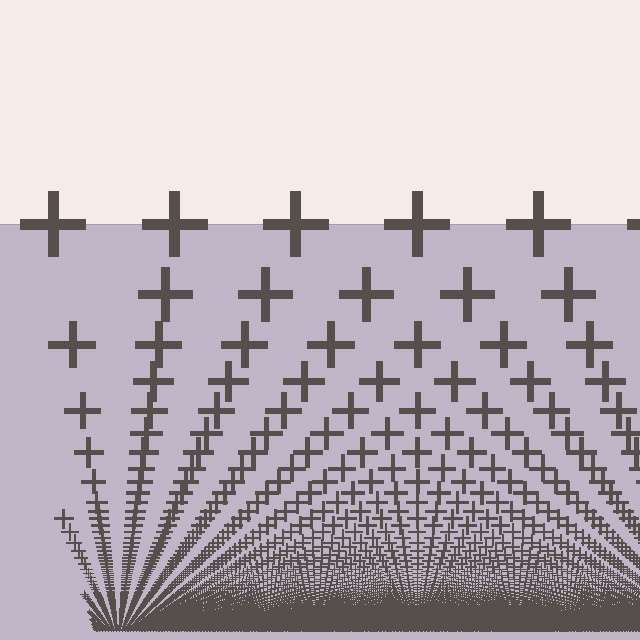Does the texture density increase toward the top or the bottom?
Density increases toward the bottom.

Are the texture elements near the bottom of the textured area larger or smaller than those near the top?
Smaller. The gradient is inverted — elements near the bottom are smaller and denser.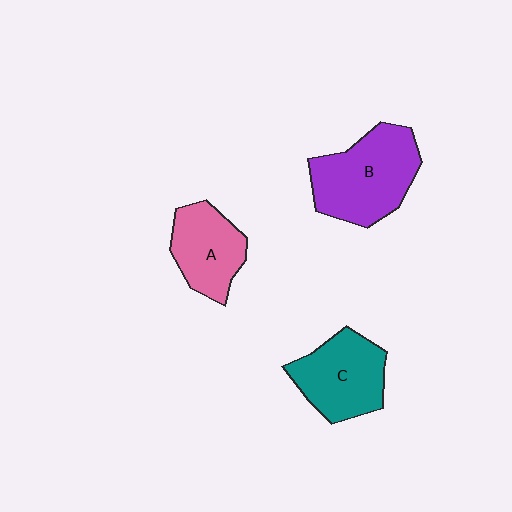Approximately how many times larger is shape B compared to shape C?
Approximately 1.3 times.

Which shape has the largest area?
Shape B (purple).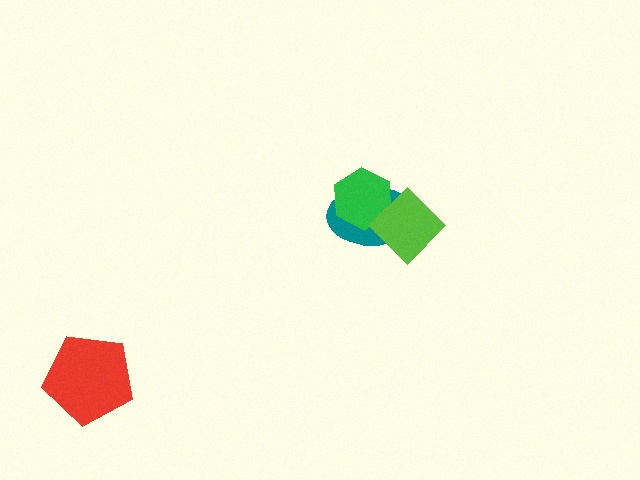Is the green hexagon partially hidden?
Yes, it is partially covered by another shape.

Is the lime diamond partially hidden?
No, no other shape covers it.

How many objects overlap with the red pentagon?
0 objects overlap with the red pentagon.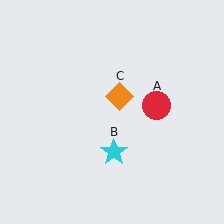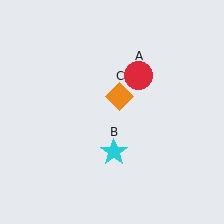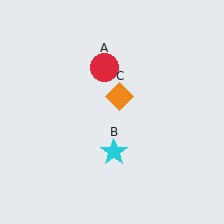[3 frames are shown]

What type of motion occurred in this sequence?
The red circle (object A) rotated counterclockwise around the center of the scene.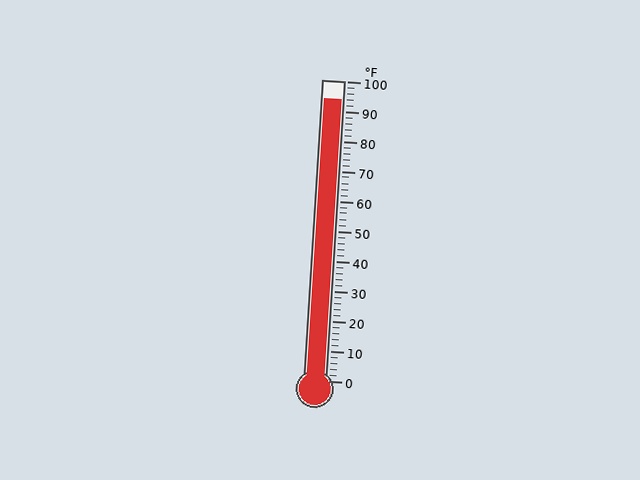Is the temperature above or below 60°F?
The temperature is above 60°F.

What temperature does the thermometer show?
The thermometer shows approximately 94°F.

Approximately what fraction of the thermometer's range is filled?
The thermometer is filled to approximately 95% of its range.